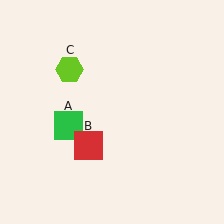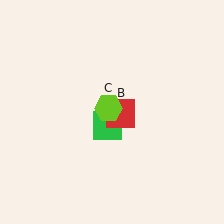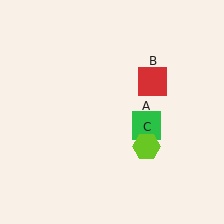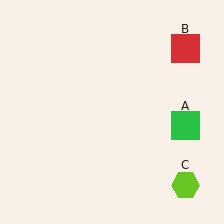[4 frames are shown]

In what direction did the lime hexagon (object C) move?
The lime hexagon (object C) moved down and to the right.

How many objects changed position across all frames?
3 objects changed position: green square (object A), red square (object B), lime hexagon (object C).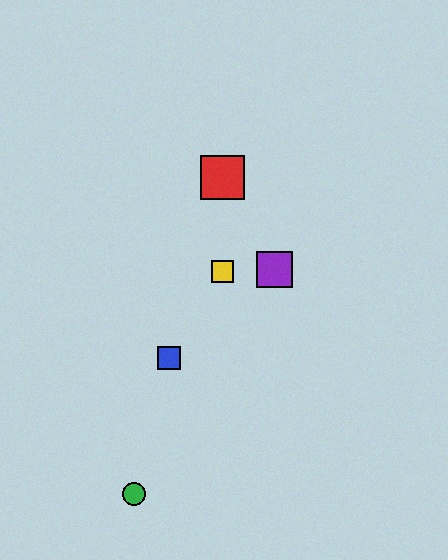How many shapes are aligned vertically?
2 shapes (the red square, the yellow square) are aligned vertically.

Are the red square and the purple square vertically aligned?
No, the red square is at x≈223 and the purple square is at x≈274.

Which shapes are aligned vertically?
The red square, the yellow square are aligned vertically.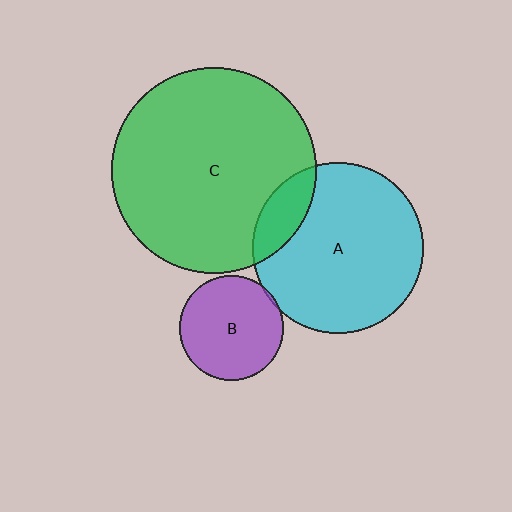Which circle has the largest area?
Circle C (green).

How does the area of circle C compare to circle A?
Approximately 1.4 times.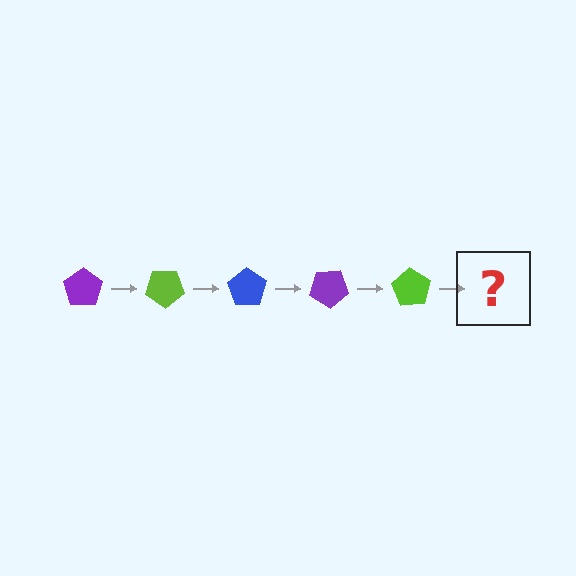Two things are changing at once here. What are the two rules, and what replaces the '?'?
The two rules are that it rotates 35 degrees each step and the color cycles through purple, lime, and blue. The '?' should be a blue pentagon, rotated 175 degrees from the start.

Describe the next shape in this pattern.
It should be a blue pentagon, rotated 175 degrees from the start.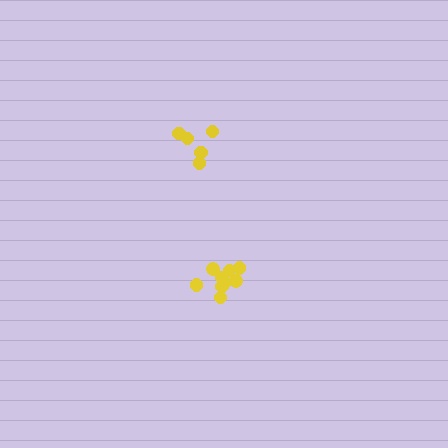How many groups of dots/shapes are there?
There are 2 groups.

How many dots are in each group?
Group 1: 9 dots, Group 2: 5 dots (14 total).